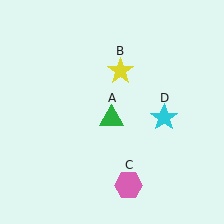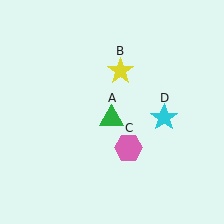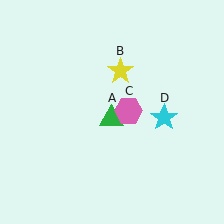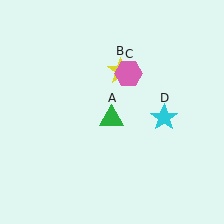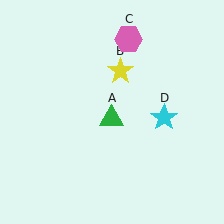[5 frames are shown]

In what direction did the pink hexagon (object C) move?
The pink hexagon (object C) moved up.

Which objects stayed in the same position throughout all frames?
Green triangle (object A) and yellow star (object B) and cyan star (object D) remained stationary.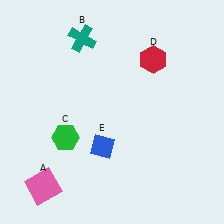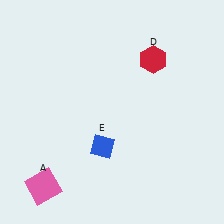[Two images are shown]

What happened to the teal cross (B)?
The teal cross (B) was removed in Image 2. It was in the top-left area of Image 1.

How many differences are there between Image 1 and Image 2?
There are 2 differences between the two images.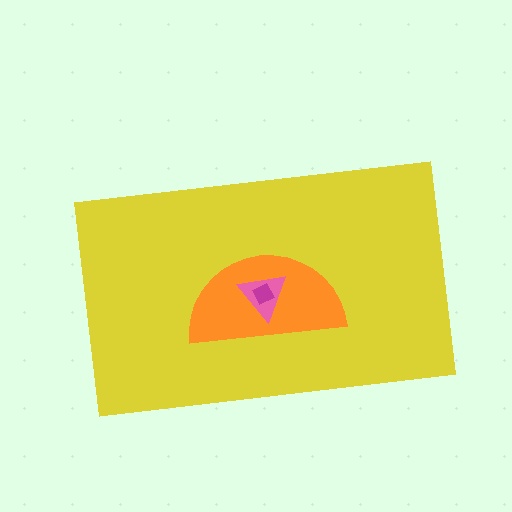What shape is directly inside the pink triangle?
The magenta diamond.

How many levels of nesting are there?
4.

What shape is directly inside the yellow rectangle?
The orange semicircle.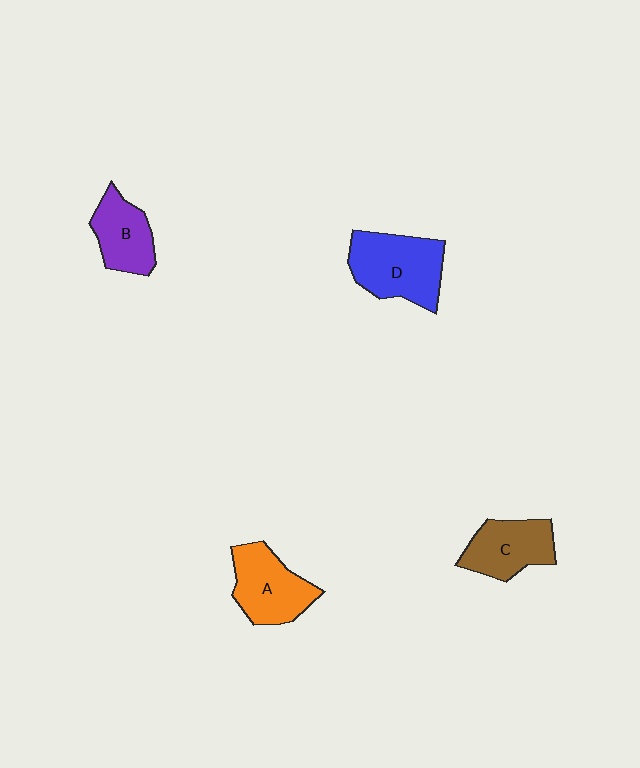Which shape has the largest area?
Shape D (blue).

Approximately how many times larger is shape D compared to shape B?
Approximately 1.5 times.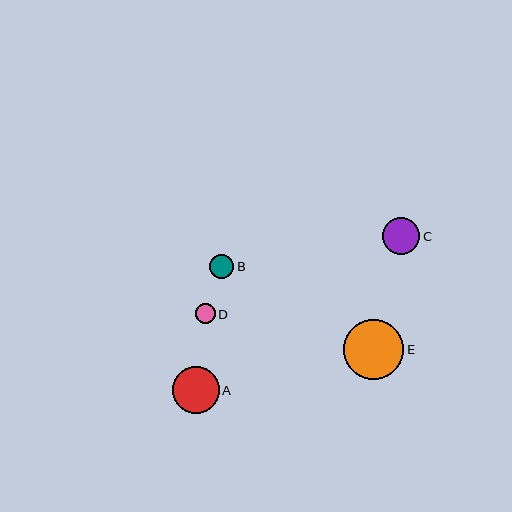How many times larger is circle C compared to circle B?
Circle C is approximately 1.5 times the size of circle B.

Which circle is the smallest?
Circle D is the smallest with a size of approximately 20 pixels.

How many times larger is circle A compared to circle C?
Circle A is approximately 1.3 times the size of circle C.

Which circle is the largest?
Circle E is the largest with a size of approximately 60 pixels.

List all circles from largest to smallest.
From largest to smallest: E, A, C, B, D.